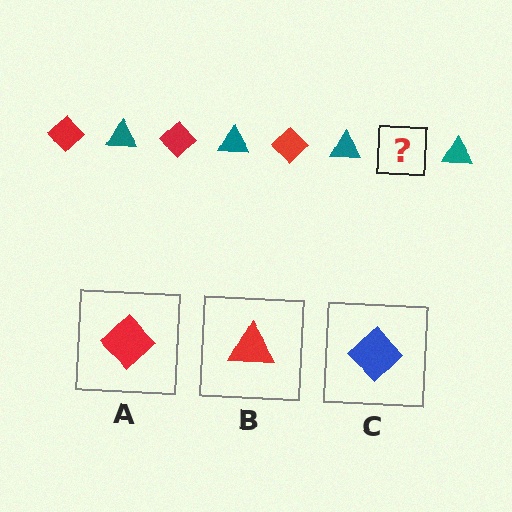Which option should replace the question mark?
Option A.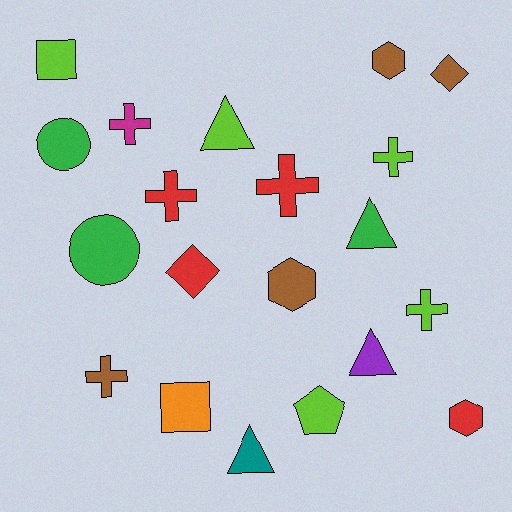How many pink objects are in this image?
There are no pink objects.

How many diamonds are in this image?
There are 2 diamonds.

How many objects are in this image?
There are 20 objects.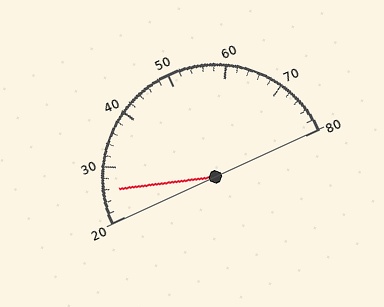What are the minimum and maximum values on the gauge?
The gauge ranges from 20 to 80.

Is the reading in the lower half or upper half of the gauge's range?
The reading is in the lower half of the range (20 to 80).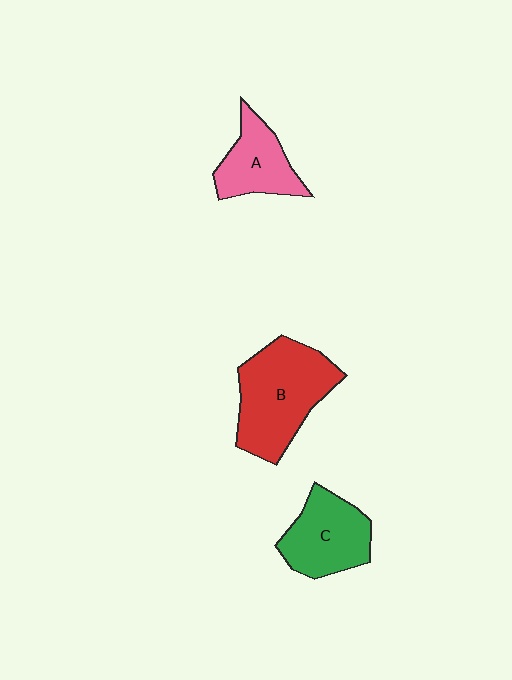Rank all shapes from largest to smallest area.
From largest to smallest: B (red), C (green), A (pink).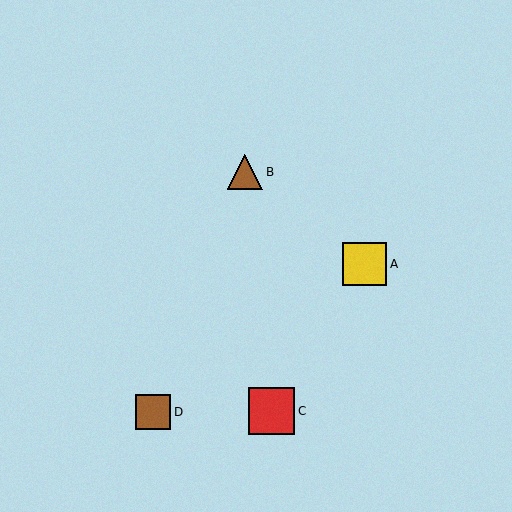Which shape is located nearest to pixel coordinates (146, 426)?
The brown square (labeled D) at (153, 412) is nearest to that location.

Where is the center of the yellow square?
The center of the yellow square is at (365, 264).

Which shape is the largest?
The red square (labeled C) is the largest.